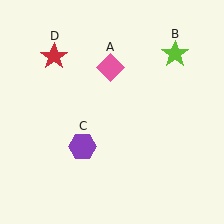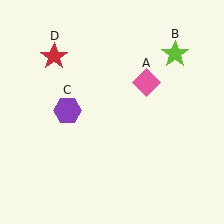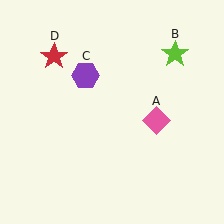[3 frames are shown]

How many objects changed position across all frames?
2 objects changed position: pink diamond (object A), purple hexagon (object C).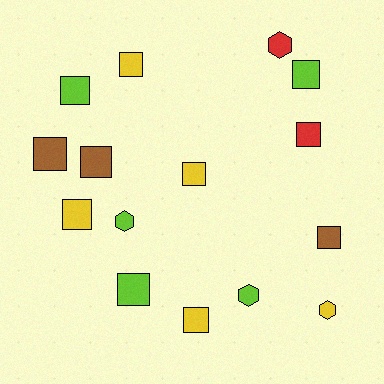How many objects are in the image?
There are 15 objects.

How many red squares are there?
There is 1 red square.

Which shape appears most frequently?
Square, with 11 objects.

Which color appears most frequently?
Lime, with 5 objects.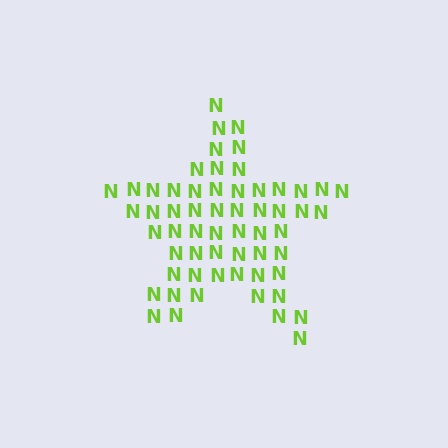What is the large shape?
The large shape is a star.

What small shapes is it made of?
It is made of small letter N's.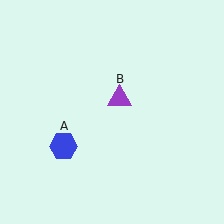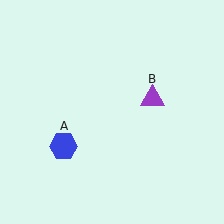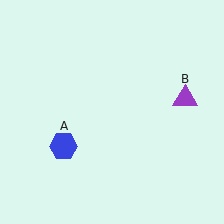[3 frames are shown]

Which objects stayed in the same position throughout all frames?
Blue hexagon (object A) remained stationary.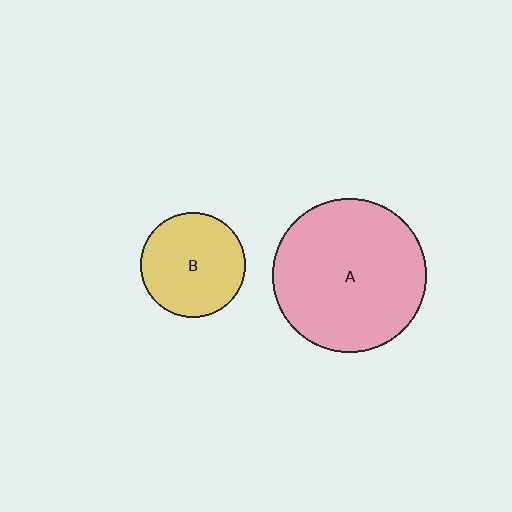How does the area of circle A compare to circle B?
Approximately 2.1 times.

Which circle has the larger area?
Circle A (pink).